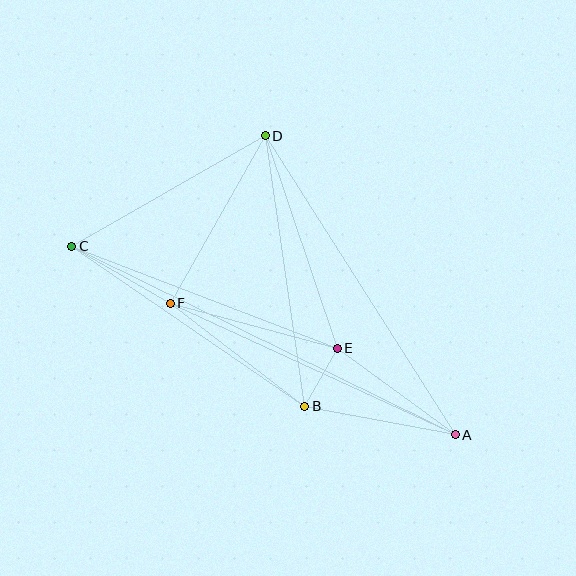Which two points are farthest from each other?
Points A and C are farthest from each other.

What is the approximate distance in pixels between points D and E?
The distance between D and E is approximately 224 pixels.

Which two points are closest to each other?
Points B and E are closest to each other.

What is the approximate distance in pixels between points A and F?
The distance between A and F is approximately 314 pixels.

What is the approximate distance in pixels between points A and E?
The distance between A and E is approximately 146 pixels.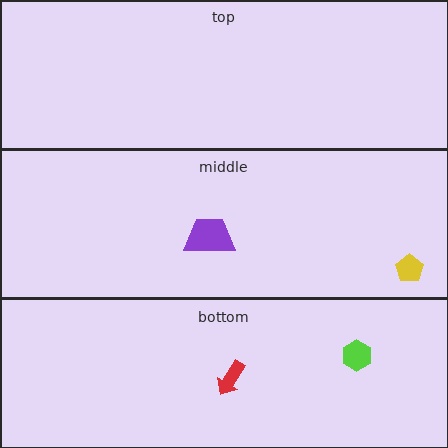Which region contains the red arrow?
The bottom region.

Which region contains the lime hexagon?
The bottom region.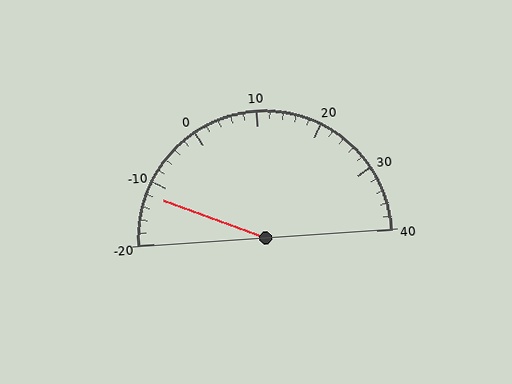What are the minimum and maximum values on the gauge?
The gauge ranges from -20 to 40.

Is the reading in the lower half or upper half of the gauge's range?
The reading is in the lower half of the range (-20 to 40).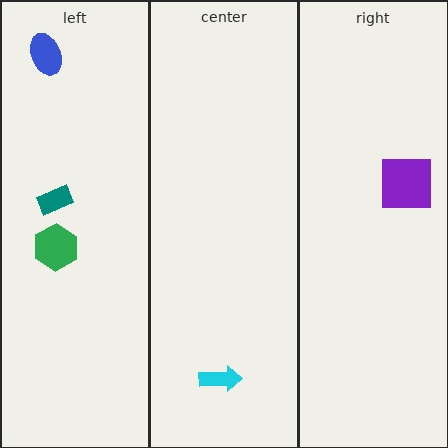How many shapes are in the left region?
3.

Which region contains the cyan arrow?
The center region.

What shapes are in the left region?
The green hexagon, the blue ellipse, the teal rectangle.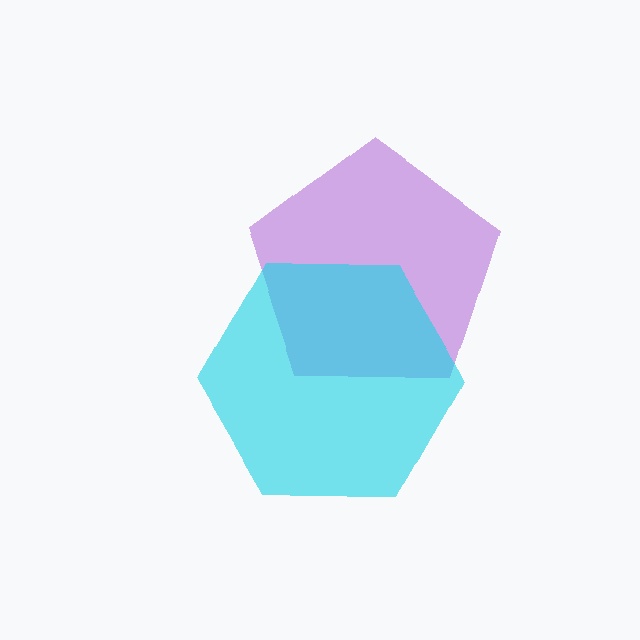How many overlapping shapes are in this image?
There are 2 overlapping shapes in the image.